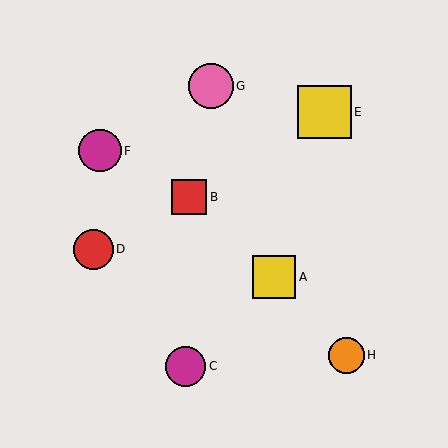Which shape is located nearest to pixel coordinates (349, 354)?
The orange circle (labeled H) at (346, 355) is nearest to that location.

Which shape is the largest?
The yellow square (labeled E) is the largest.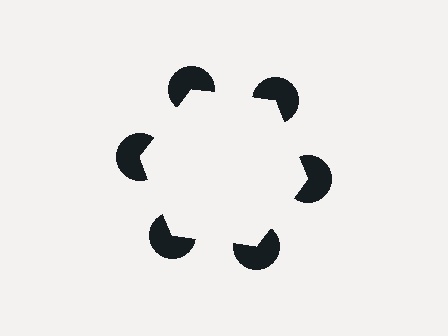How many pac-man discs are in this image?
There are 6 — one at each vertex of the illusory hexagon.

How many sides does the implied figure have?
6 sides.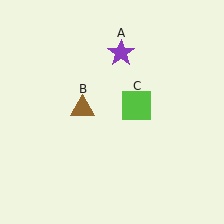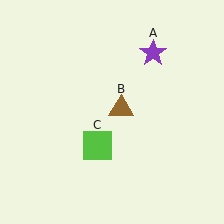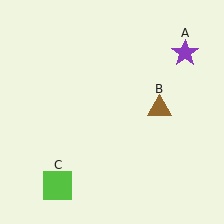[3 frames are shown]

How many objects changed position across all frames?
3 objects changed position: purple star (object A), brown triangle (object B), lime square (object C).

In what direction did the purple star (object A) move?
The purple star (object A) moved right.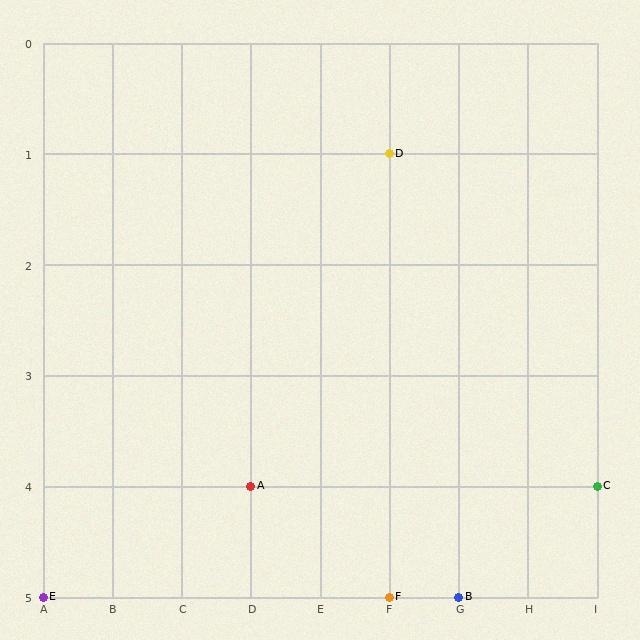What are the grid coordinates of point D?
Point D is at grid coordinates (F, 1).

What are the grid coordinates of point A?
Point A is at grid coordinates (D, 4).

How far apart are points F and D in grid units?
Points F and D are 4 rows apart.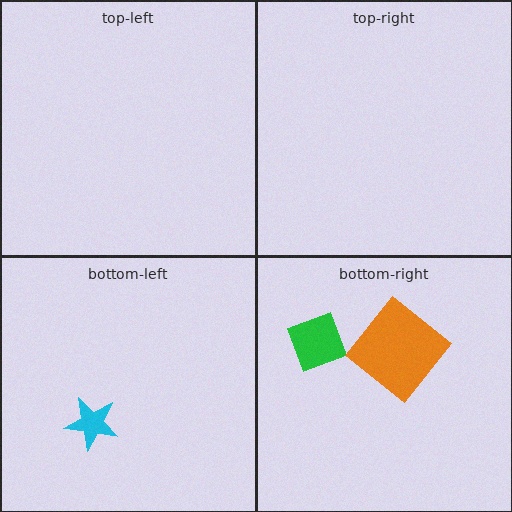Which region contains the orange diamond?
The bottom-right region.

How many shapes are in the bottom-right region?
2.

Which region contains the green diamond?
The bottom-right region.